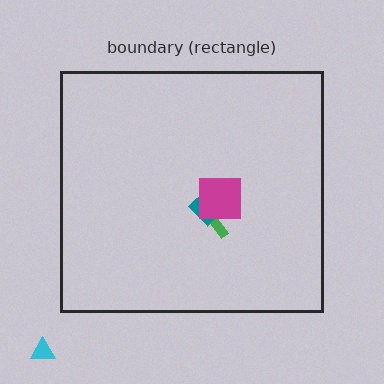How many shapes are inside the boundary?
3 inside, 1 outside.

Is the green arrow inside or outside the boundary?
Inside.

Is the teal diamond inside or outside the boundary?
Inside.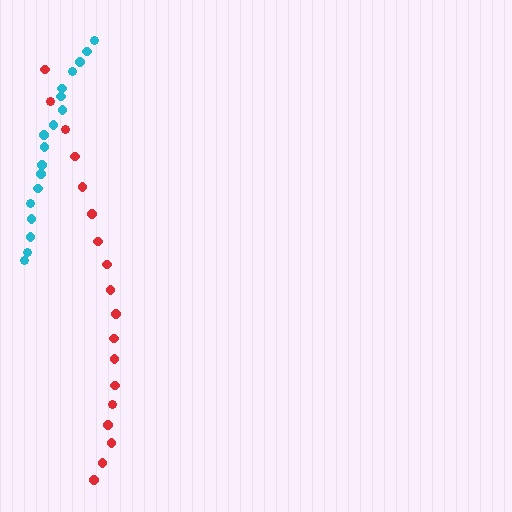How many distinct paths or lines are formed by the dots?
There are 2 distinct paths.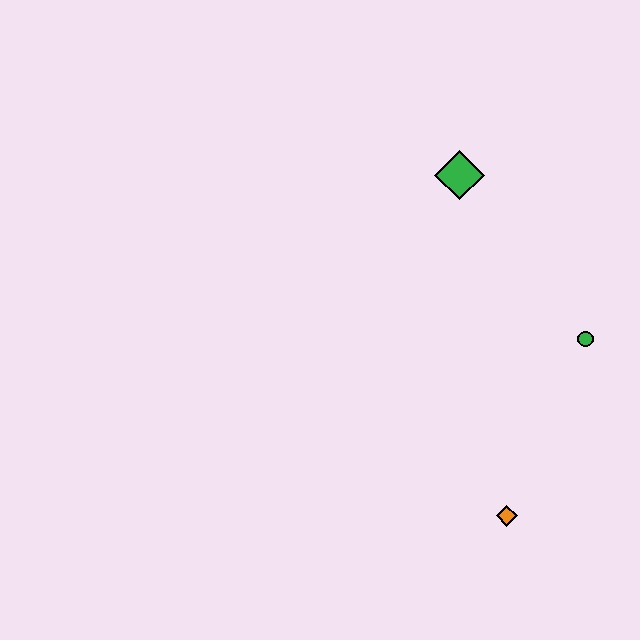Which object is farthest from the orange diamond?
The green diamond is farthest from the orange diamond.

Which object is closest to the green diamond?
The green circle is closest to the green diamond.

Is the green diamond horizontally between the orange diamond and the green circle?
No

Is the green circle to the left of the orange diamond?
No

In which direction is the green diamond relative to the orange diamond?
The green diamond is above the orange diamond.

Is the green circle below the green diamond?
Yes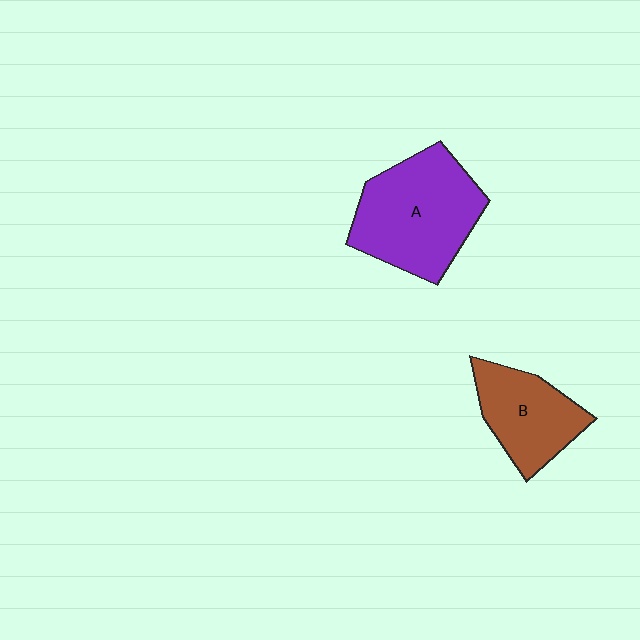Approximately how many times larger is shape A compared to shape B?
Approximately 1.5 times.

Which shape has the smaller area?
Shape B (brown).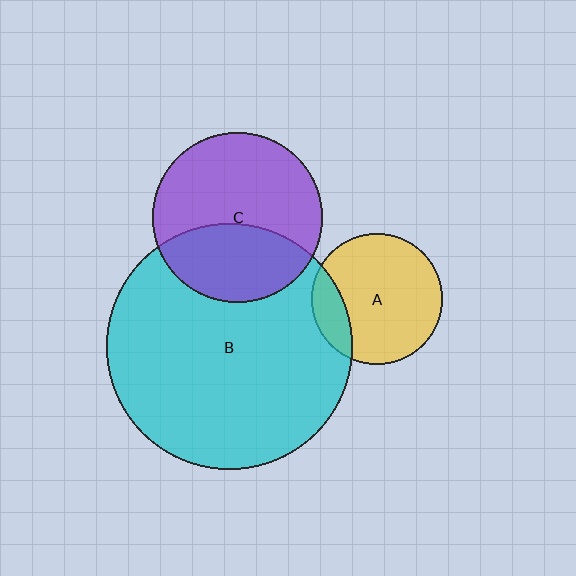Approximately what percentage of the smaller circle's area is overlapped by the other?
Approximately 40%.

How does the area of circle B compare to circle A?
Approximately 3.5 times.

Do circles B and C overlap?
Yes.